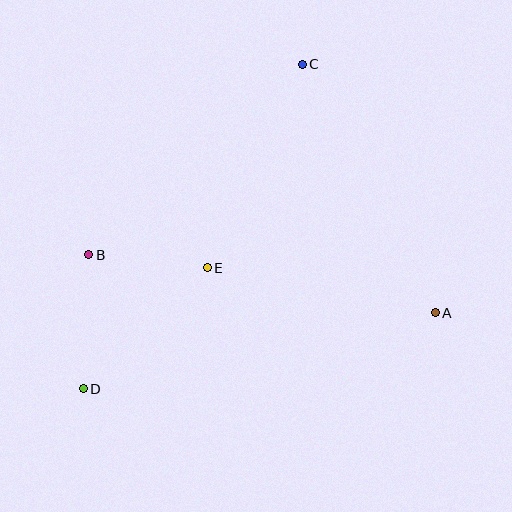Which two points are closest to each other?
Points B and E are closest to each other.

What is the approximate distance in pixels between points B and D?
The distance between B and D is approximately 134 pixels.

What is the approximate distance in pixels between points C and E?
The distance between C and E is approximately 225 pixels.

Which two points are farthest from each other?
Points C and D are farthest from each other.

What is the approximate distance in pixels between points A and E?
The distance between A and E is approximately 232 pixels.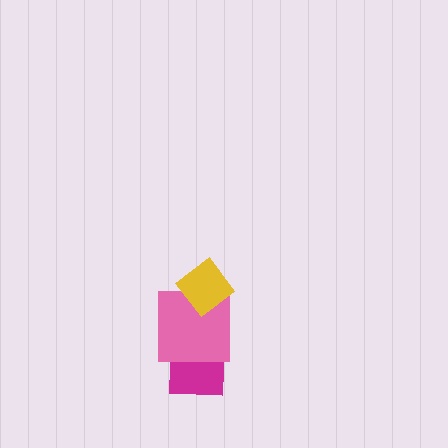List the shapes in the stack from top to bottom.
From top to bottom: the yellow diamond, the pink square, the magenta square.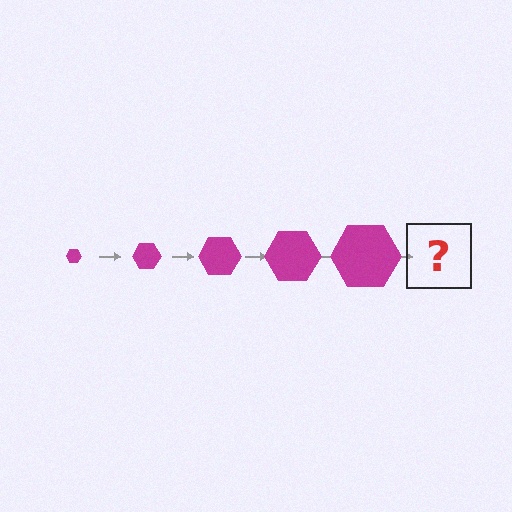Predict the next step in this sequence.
The next step is a magenta hexagon, larger than the previous one.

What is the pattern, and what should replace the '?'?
The pattern is that the hexagon gets progressively larger each step. The '?' should be a magenta hexagon, larger than the previous one.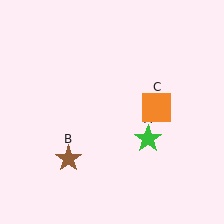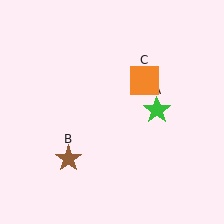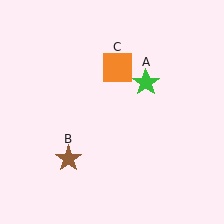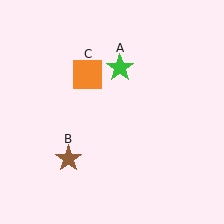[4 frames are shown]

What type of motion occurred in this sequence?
The green star (object A), orange square (object C) rotated counterclockwise around the center of the scene.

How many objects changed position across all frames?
2 objects changed position: green star (object A), orange square (object C).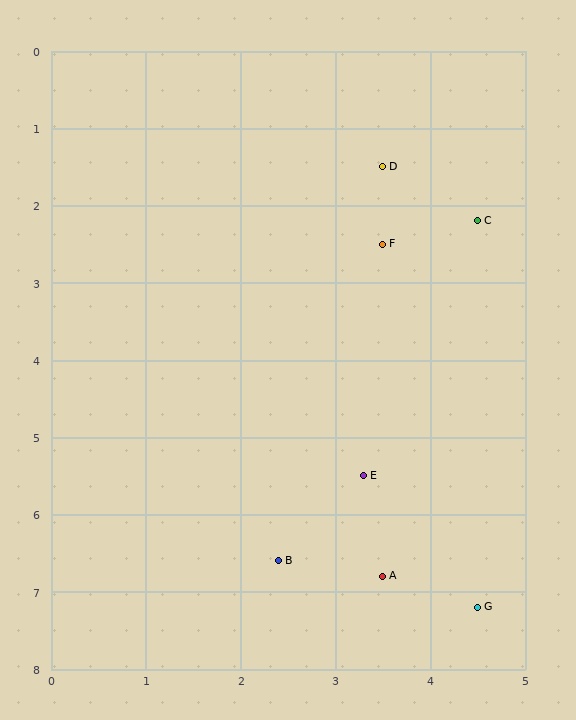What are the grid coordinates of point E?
Point E is at approximately (3.3, 5.5).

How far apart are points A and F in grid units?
Points A and F are about 4.3 grid units apart.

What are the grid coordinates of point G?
Point G is at approximately (4.5, 7.2).